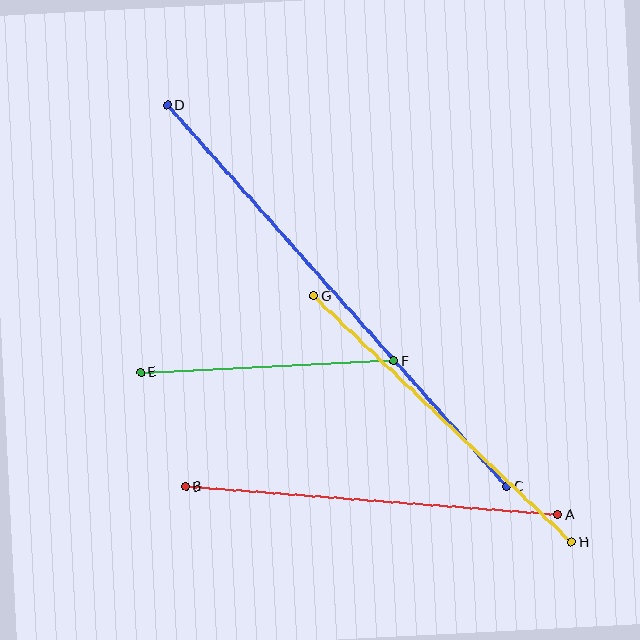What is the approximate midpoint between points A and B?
The midpoint is at approximately (372, 501) pixels.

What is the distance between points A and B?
The distance is approximately 374 pixels.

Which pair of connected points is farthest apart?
Points C and D are farthest apart.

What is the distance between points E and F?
The distance is approximately 254 pixels.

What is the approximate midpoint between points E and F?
The midpoint is at approximately (267, 367) pixels.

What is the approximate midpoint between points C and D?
The midpoint is at approximately (337, 296) pixels.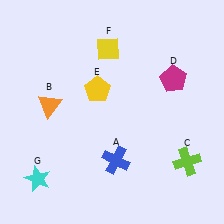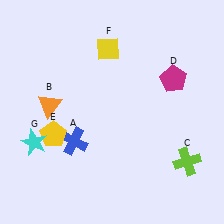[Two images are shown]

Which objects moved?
The objects that moved are: the blue cross (A), the yellow pentagon (E), the cyan star (G).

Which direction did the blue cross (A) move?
The blue cross (A) moved left.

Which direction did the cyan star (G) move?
The cyan star (G) moved up.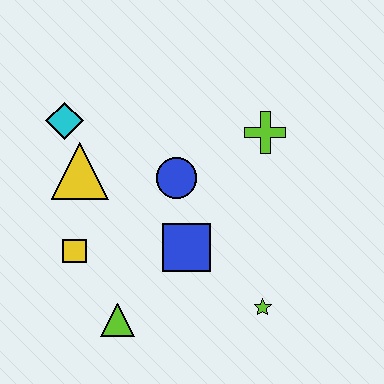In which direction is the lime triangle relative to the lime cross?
The lime triangle is below the lime cross.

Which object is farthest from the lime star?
The cyan diamond is farthest from the lime star.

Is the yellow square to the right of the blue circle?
No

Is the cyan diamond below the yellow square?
No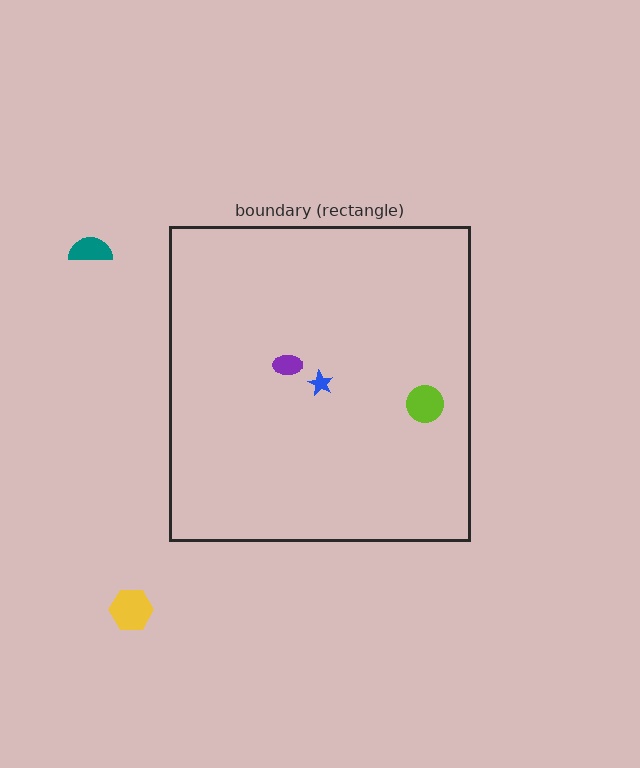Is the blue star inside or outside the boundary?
Inside.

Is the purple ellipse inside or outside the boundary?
Inside.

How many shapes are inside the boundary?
3 inside, 2 outside.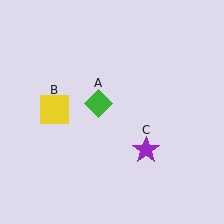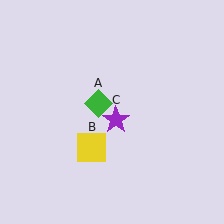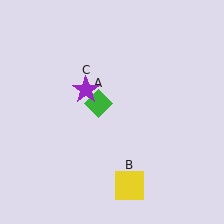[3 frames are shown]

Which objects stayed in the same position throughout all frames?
Green diamond (object A) remained stationary.